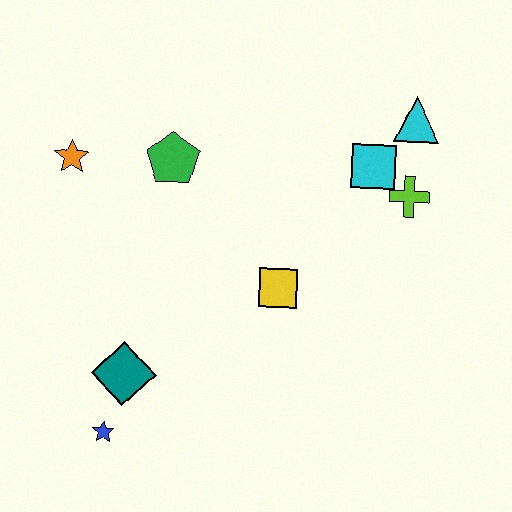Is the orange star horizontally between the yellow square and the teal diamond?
No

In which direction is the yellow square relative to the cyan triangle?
The yellow square is below the cyan triangle.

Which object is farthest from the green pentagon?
The blue star is farthest from the green pentagon.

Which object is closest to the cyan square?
The lime cross is closest to the cyan square.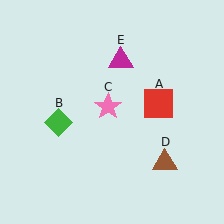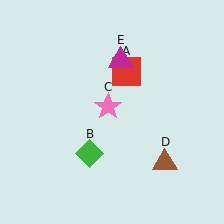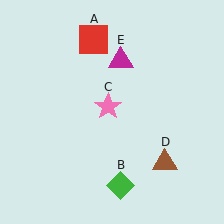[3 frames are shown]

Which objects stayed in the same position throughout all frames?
Pink star (object C) and brown triangle (object D) and magenta triangle (object E) remained stationary.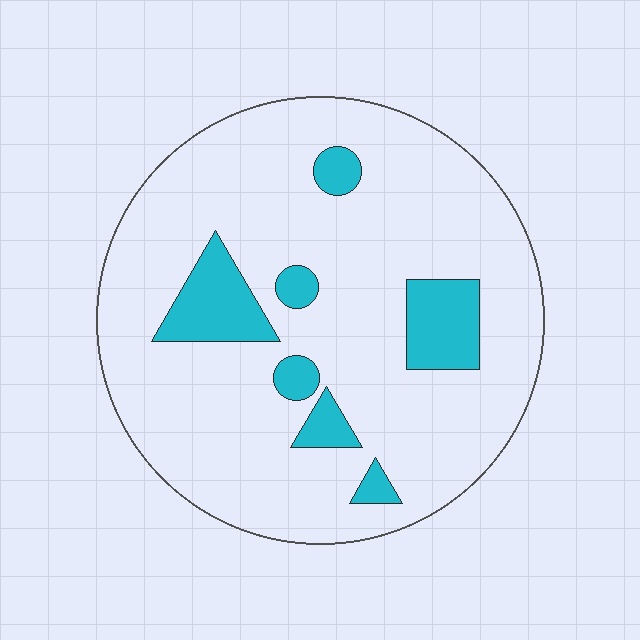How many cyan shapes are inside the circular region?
7.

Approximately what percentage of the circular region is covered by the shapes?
Approximately 15%.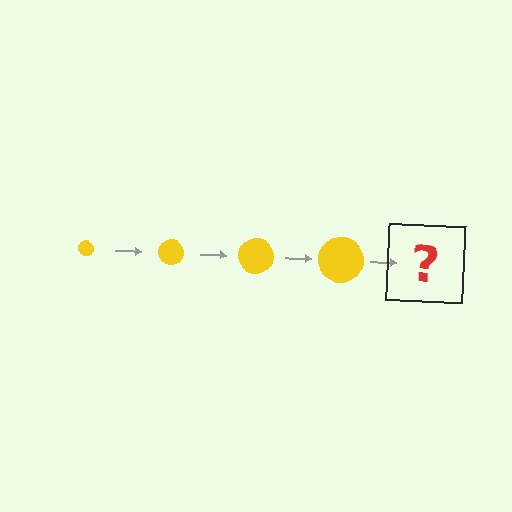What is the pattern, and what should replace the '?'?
The pattern is that the circle gets progressively larger each step. The '?' should be a yellow circle, larger than the previous one.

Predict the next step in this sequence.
The next step is a yellow circle, larger than the previous one.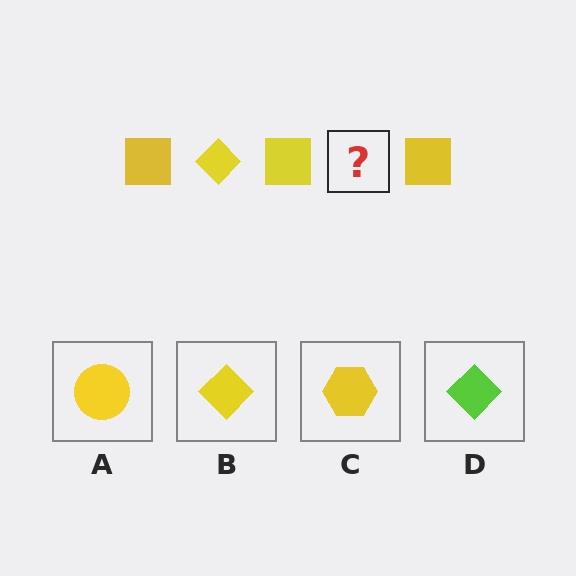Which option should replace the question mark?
Option B.